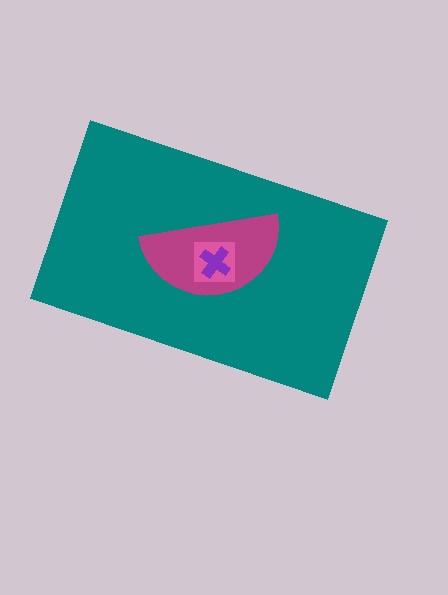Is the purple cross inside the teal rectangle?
Yes.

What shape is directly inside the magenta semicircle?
The pink square.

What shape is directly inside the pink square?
The purple cross.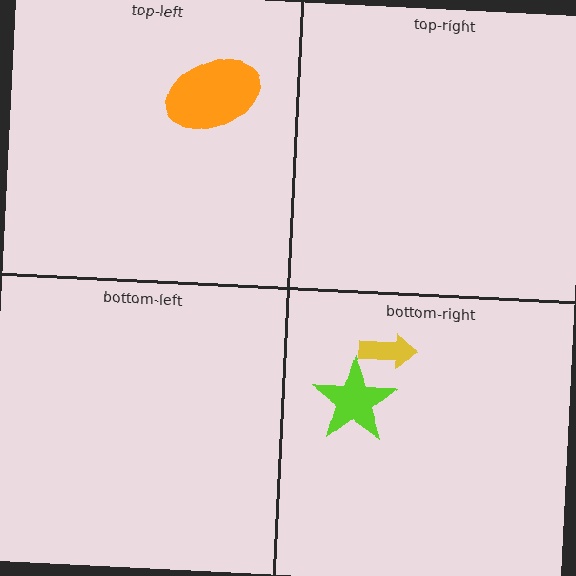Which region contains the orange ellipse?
The top-left region.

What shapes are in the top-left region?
The orange ellipse.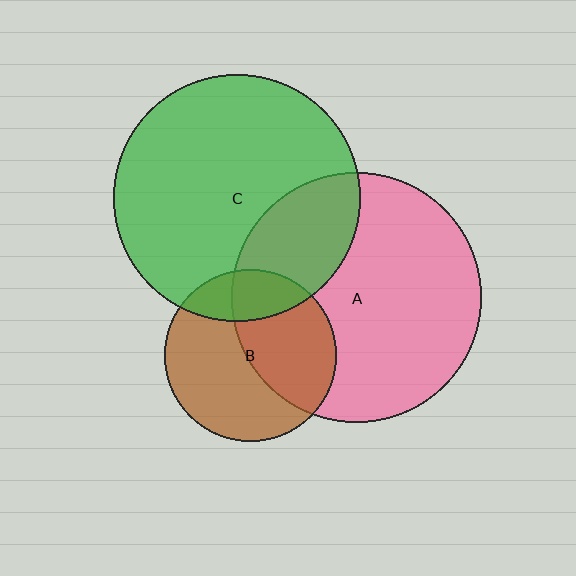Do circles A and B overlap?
Yes.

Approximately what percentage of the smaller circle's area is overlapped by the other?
Approximately 45%.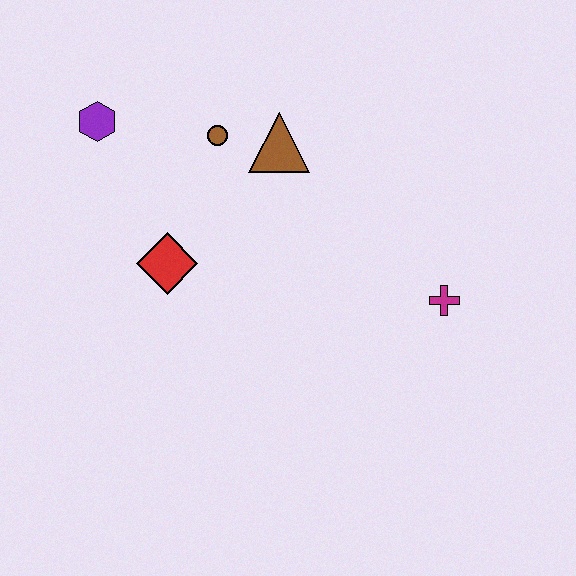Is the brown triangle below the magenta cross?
No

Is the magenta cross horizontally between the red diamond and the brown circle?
No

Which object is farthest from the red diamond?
The magenta cross is farthest from the red diamond.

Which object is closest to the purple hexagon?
The brown circle is closest to the purple hexagon.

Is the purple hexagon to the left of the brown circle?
Yes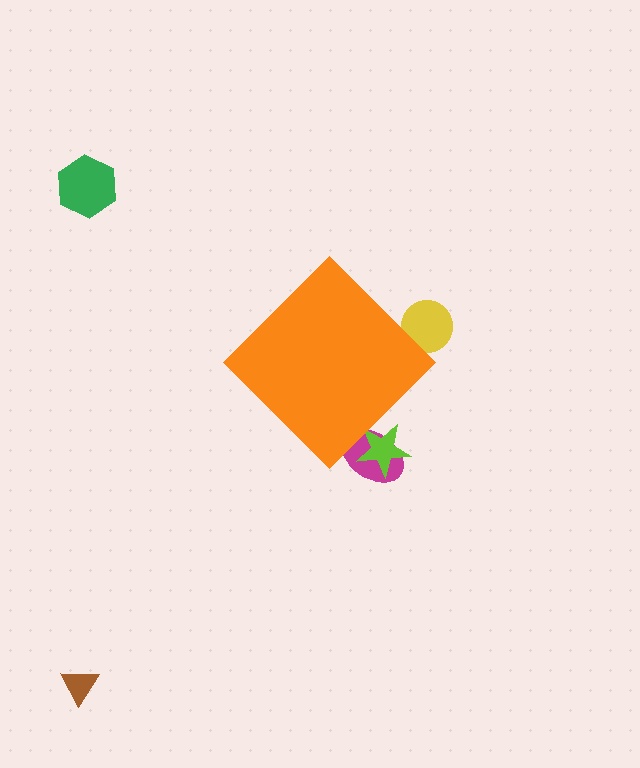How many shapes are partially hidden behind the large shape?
3 shapes are partially hidden.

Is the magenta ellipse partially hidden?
Yes, the magenta ellipse is partially hidden behind the orange diamond.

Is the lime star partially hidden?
Yes, the lime star is partially hidden behind the orange diamond.